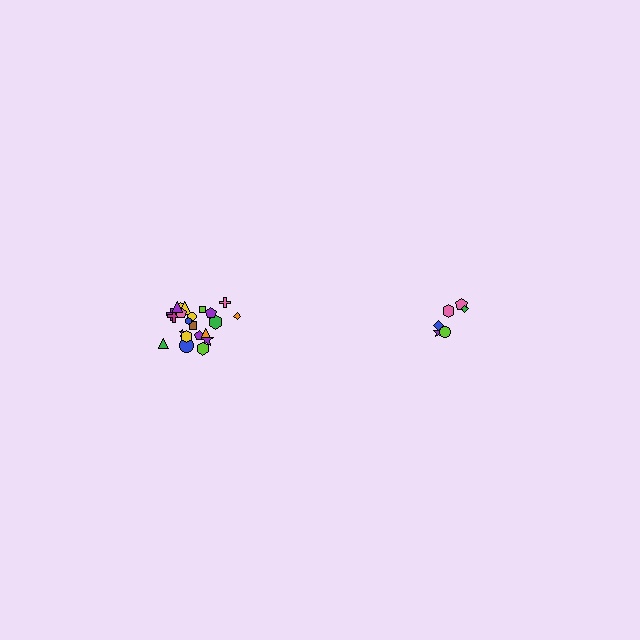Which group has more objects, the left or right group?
The left group.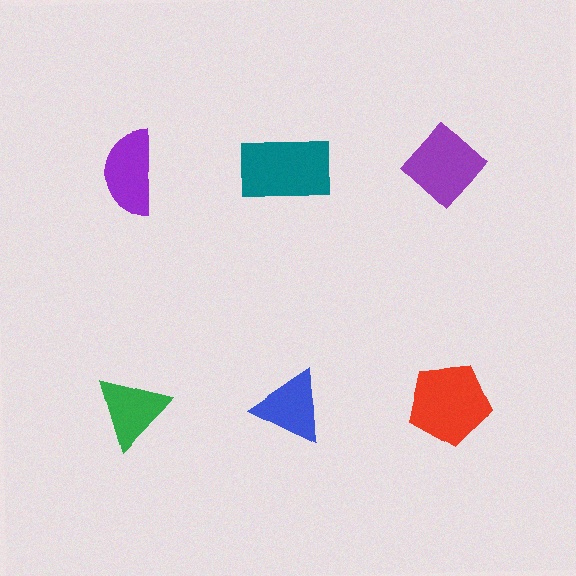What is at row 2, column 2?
A blue triangle.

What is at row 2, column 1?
A green triangle.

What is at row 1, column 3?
A purple diamond.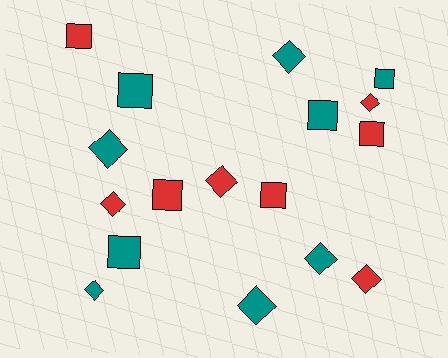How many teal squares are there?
There are 4 teal squares.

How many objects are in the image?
There are 17 objects.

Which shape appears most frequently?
Diamond, with 9 objects.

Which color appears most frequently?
Teal, with 9 objects.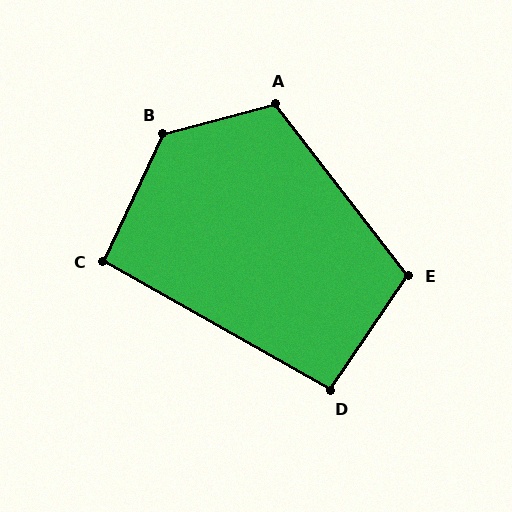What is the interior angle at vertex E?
Approximately 108 degrees (obtuse).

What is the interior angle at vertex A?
Approximately 113 degrees (obtuse).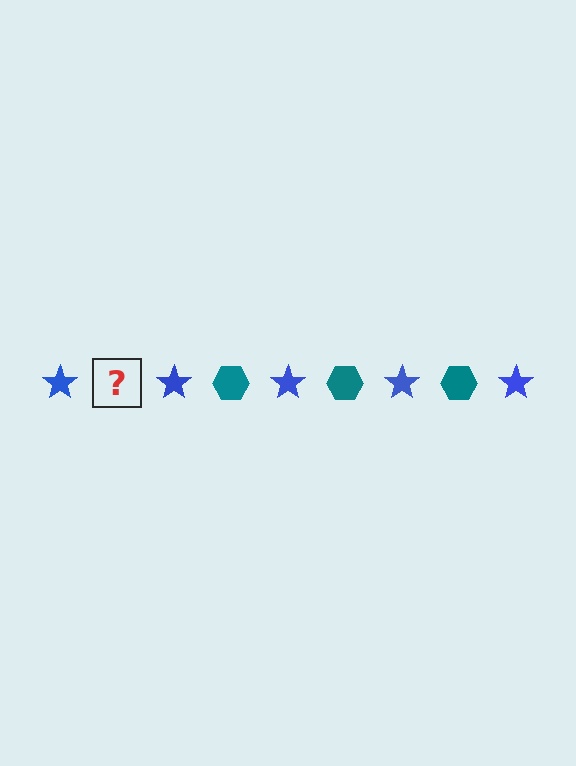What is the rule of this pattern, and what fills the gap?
The rule is that the pattern alternates between blue star and teal hexagon. The gap should be filled with a teal hexagon.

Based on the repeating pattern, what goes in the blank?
The blank should be a teal hexagon.